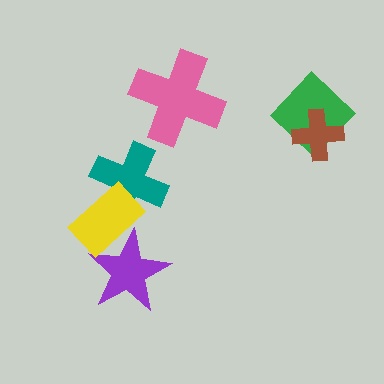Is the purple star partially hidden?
Yes, it is partially covered by another shape.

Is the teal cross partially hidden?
Yes, it is partially covered by another shape.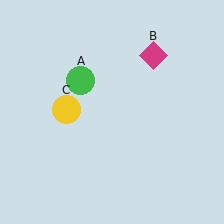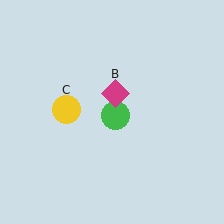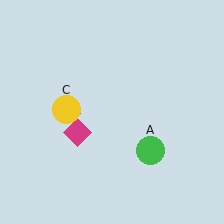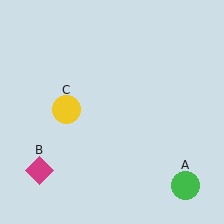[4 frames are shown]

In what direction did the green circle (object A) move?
The green circle (object A) moved down and to the right.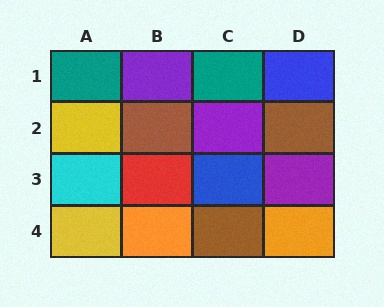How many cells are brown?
3 cells are brown.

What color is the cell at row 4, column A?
Yellow.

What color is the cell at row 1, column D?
Blue.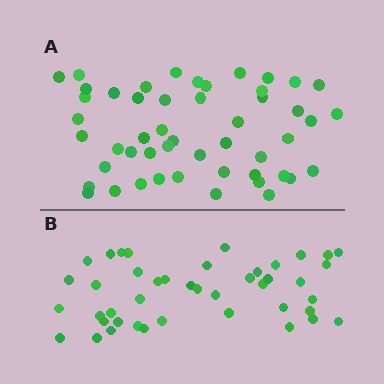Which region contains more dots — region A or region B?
Region A (the top region) has more dots.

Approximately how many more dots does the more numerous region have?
Region A has roughly 8 or so more dots than region B.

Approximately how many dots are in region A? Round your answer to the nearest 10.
About 50 dots.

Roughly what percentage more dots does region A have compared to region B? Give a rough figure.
About 15% more.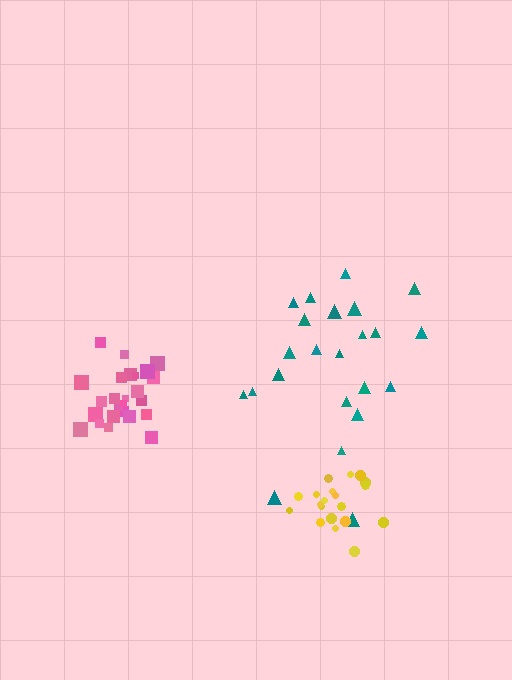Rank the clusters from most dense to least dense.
pink, yellow, teal.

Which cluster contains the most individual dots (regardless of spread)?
Pink (25).